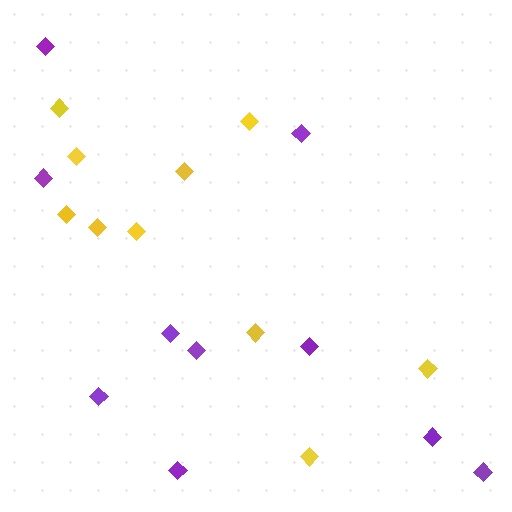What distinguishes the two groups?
There are 2 groups: one group of yellow diamonds (10) and one group of purple diamonds (10).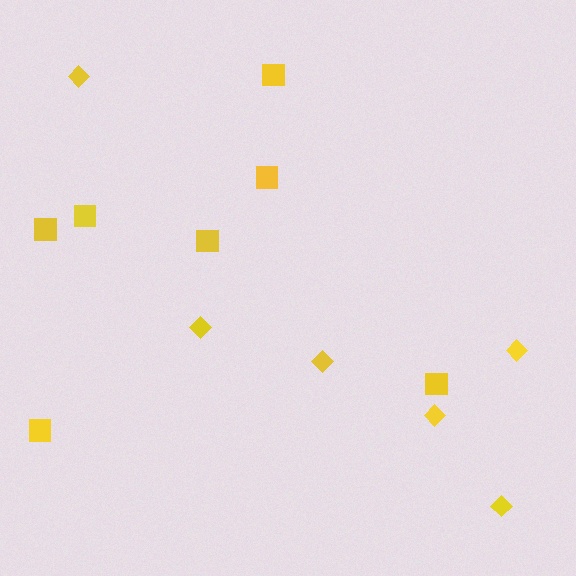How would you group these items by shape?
There are 2 groups: one group of squares (7) and one group of diamonds (6).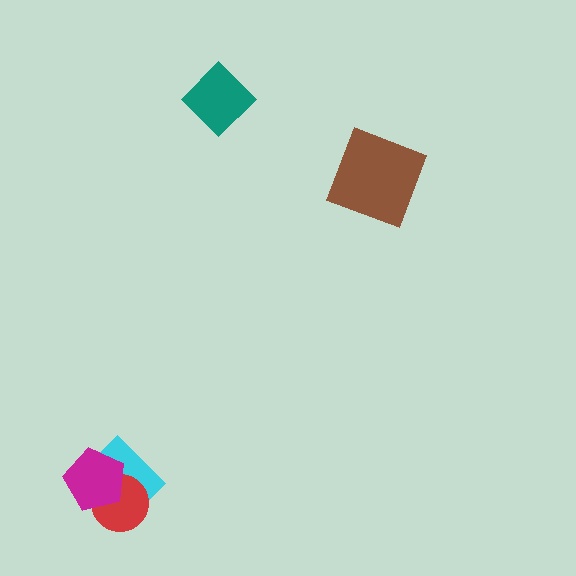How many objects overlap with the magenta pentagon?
2 objects overlap with the magenta pentagon.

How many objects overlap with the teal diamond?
0 objects overlap with the teal diamond.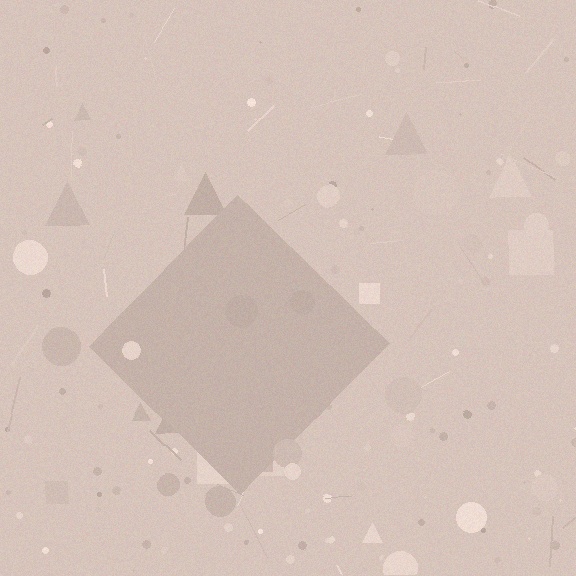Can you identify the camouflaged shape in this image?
The camouflaged shape is a diamond.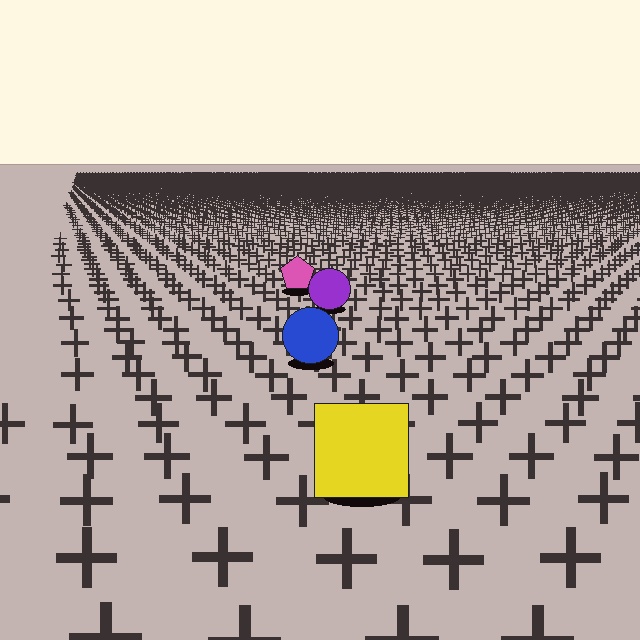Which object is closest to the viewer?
The yellow square is closest. The texture marks near it are larger and more spread out.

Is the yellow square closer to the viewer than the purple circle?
Yes. The yellow square is closer — you can tell from the texture gradient: the ground texture is coarser near it.